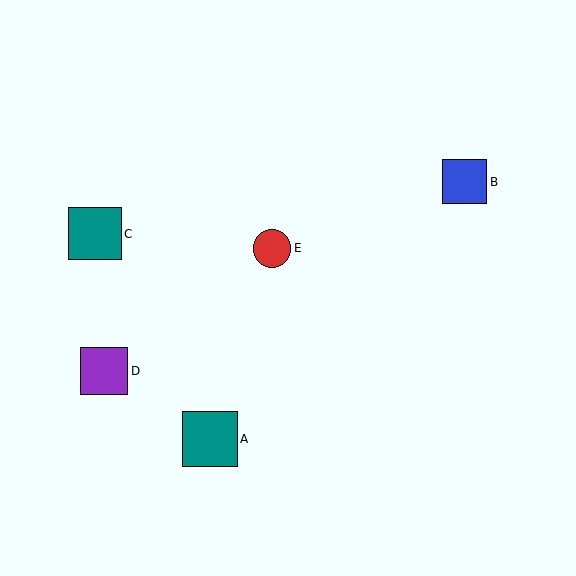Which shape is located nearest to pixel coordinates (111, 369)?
The purple square (labeled D) at (104, 371) is nearest to that location.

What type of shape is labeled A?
Shape A is a teal square.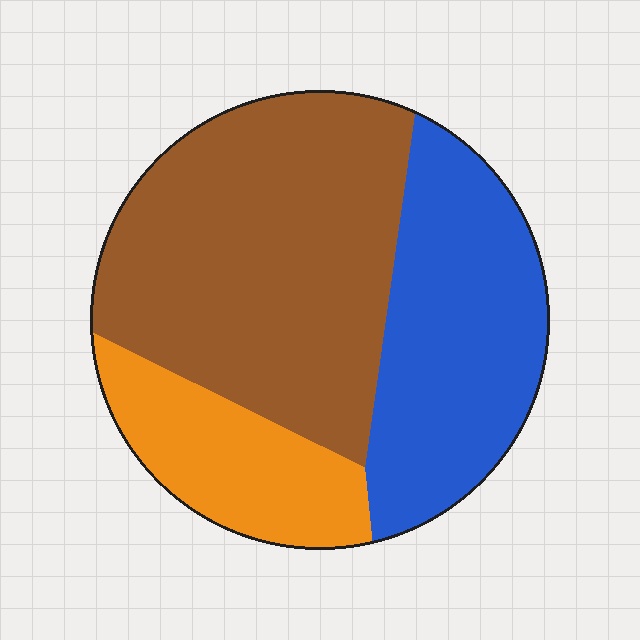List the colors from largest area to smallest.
From largest to smallest: brown, blue, orange.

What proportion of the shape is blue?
Blue covers 32% of the shape.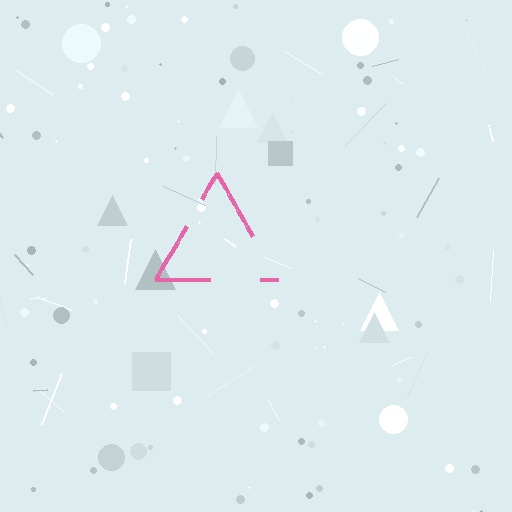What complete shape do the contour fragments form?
The contour fragments form a triangle.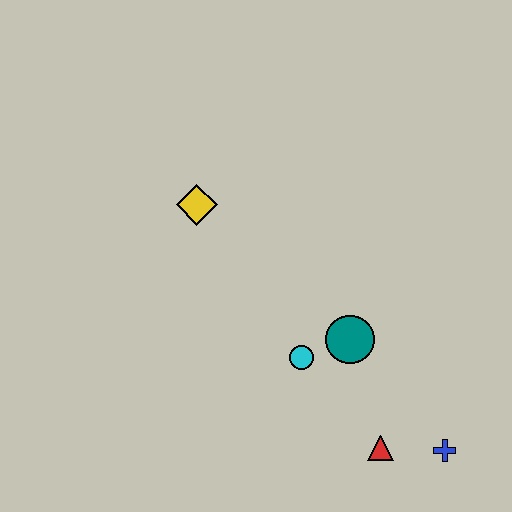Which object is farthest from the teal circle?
The yellow diamond is farthest from the teal circle.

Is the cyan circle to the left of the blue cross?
Yes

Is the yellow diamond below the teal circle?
No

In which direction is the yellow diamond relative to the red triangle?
The yellow diamond is above the red triangle.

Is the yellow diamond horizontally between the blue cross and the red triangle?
No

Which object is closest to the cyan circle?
The teal circle is closest to the cyan circle.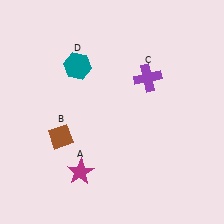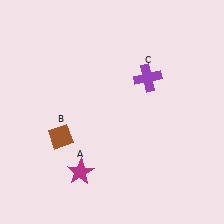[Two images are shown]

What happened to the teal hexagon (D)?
The teal hexagon (D) was removed in Image 2. It was in the top-left area of Image 1.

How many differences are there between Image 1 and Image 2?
There is 1 difference between the two images.